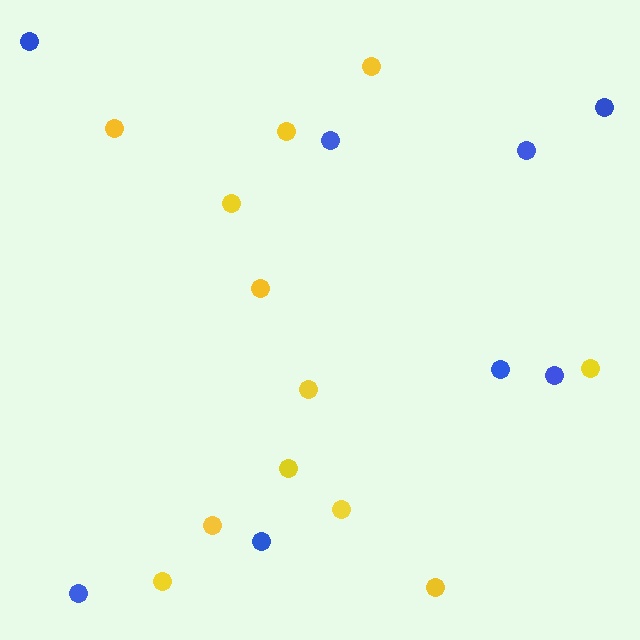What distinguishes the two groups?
There are 2 groups: one group of yellow circles (12) and one group of blue circles (8).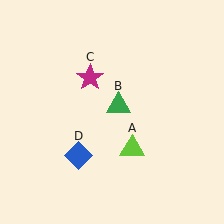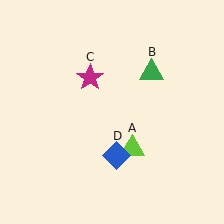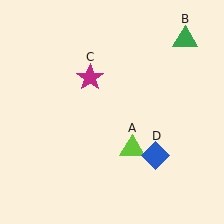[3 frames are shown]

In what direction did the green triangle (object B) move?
The green triangle (object B) moved up and to the right.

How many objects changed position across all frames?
2 objects changed position: green triangle (object B), blue diamond (object D).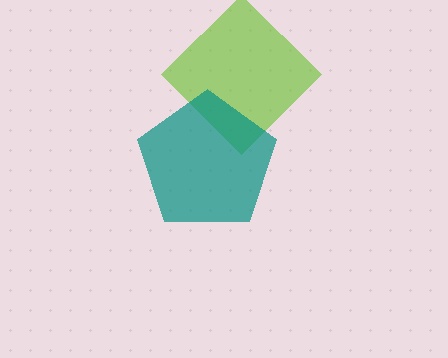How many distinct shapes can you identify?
There are 2 distinct shapes: a lime diamond, a teal pentagon.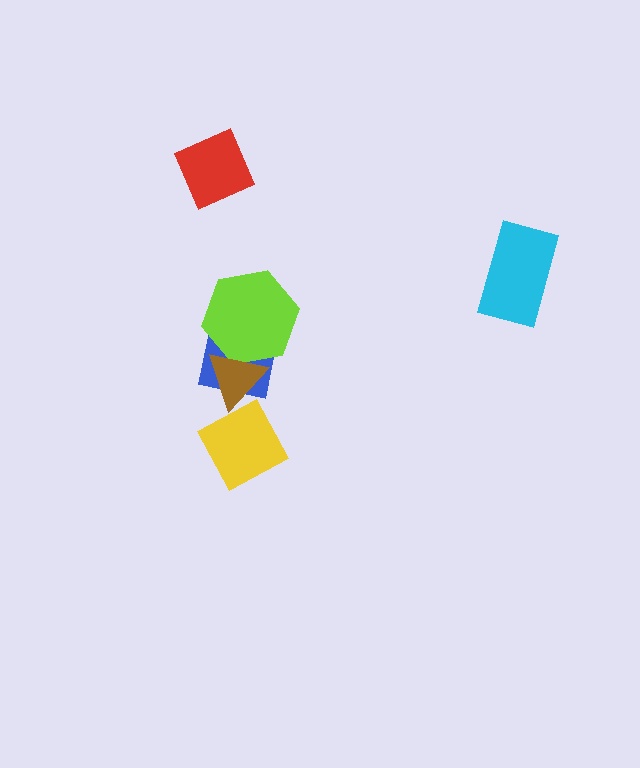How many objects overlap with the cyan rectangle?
0 objects overlap with the cyan rectangle.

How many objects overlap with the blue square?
2 objects overlap with the blue square.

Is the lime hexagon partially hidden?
Yes, it is partially covered by another shape.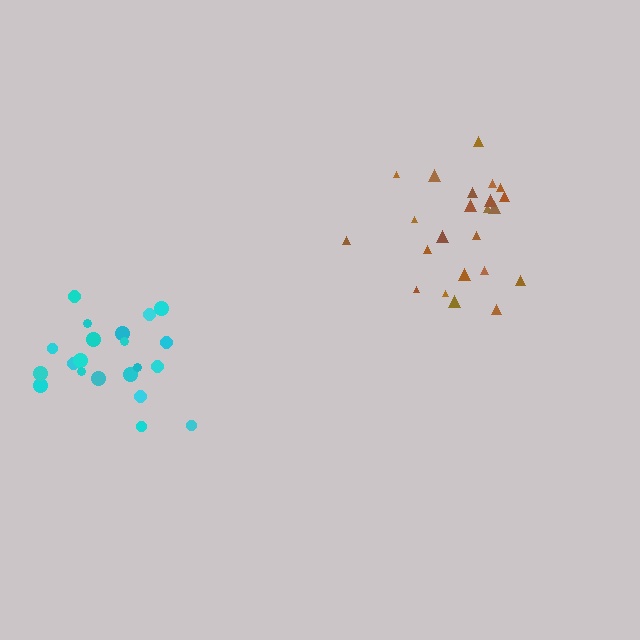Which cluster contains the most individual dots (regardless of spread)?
Brown (23).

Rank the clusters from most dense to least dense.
cyan, brown.